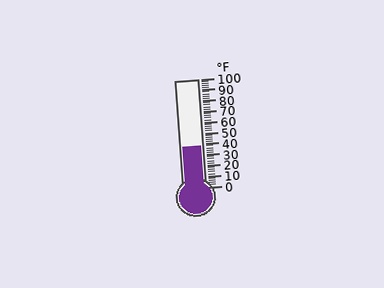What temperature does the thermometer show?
The thermometer shows approximately 38°F.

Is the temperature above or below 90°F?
The temperature is below 90°F.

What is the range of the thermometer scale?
The thermometer scale ranges from 0°F to 100°F.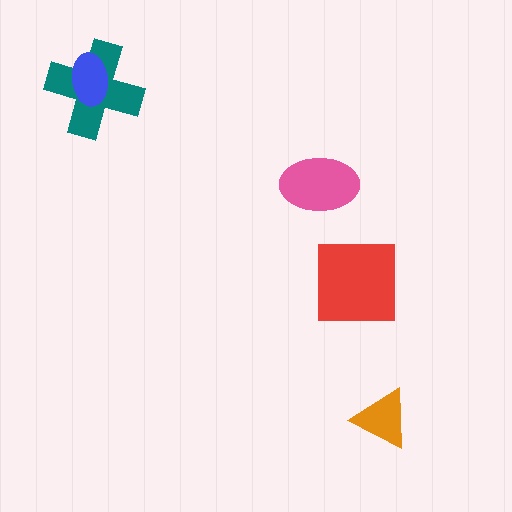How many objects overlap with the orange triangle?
0 objects overlap with the orange triangle.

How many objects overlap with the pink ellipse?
0 objects overlap with the pink ellipse.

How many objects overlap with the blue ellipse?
1 object overlaps with the blue ellipse.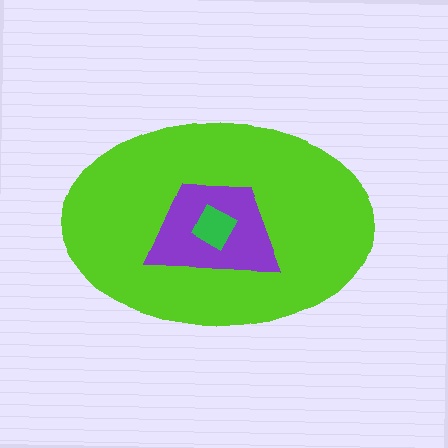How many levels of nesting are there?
3.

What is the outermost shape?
The lime ellipse.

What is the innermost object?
The green square.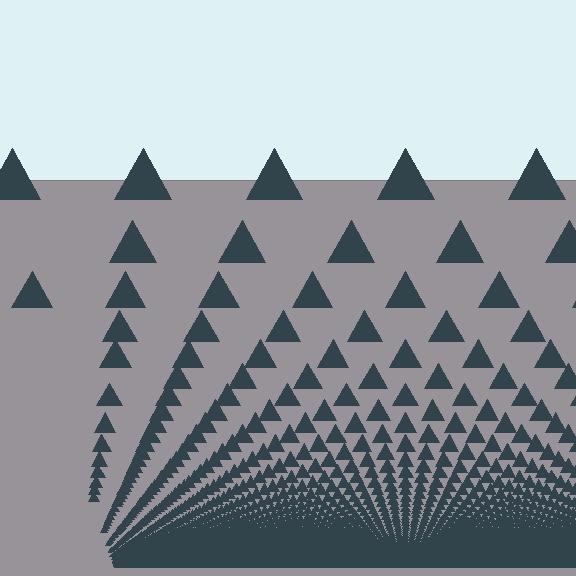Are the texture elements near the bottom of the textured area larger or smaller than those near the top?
Smaller. The gradient is inverted — elements near the bottom are smaller and denser.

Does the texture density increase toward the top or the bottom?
Density increases toward the bottom.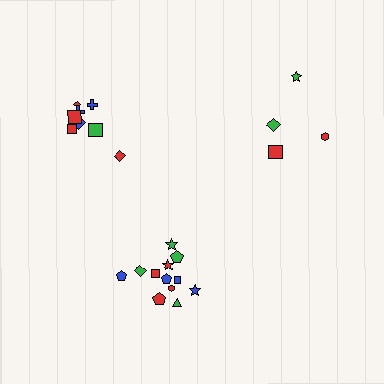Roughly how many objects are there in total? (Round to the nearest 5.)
Roughly 25 objects in total.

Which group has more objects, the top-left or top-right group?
The top-left group.